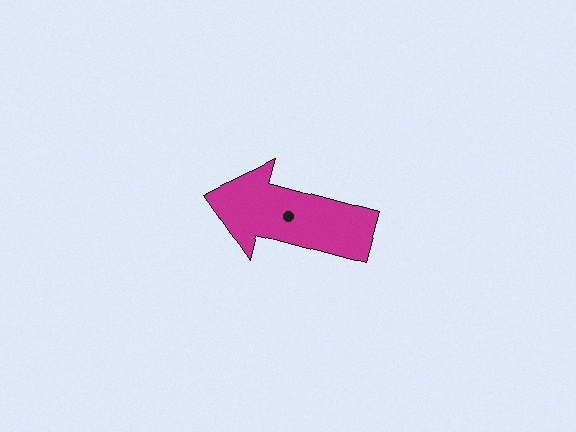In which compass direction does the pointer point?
West.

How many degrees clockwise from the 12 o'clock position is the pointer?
Approximately 285 degrees.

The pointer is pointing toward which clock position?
Roughly 10 o'clock.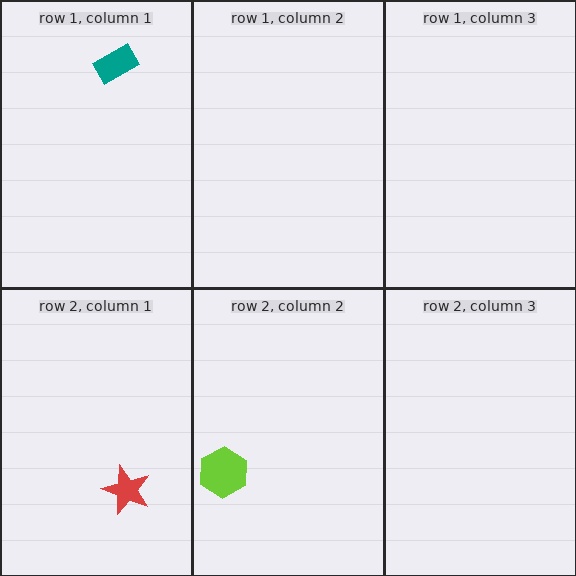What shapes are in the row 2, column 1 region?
The red star.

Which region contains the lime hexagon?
The row 2, column 2 region.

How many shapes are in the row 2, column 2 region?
1.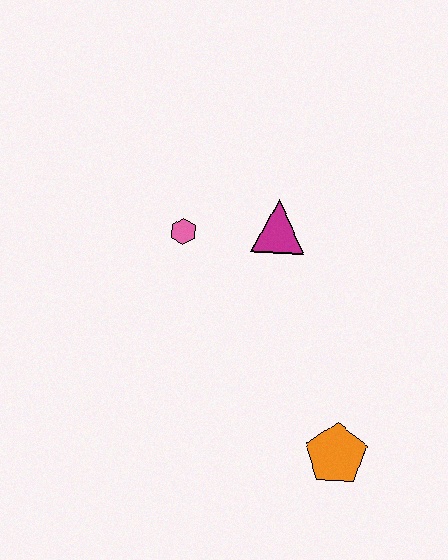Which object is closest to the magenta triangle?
The pink hexagon is closest to the magenta triangle.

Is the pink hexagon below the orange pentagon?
No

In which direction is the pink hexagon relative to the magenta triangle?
The pink hexagon is to the left of the magenta triangle.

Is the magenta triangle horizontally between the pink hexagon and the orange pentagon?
Yes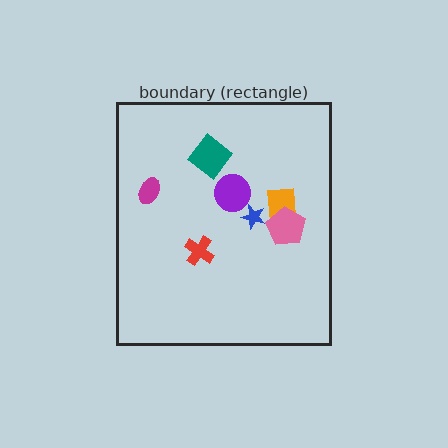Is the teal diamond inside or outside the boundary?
Inside.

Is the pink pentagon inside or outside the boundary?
Inside.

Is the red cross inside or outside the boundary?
Inside.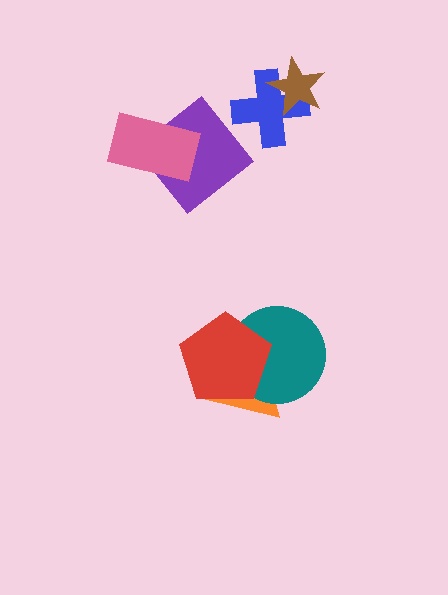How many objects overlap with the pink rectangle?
1 object overlaps with the pink rectangle.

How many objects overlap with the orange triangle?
2 objects overlap with the orange triangle.